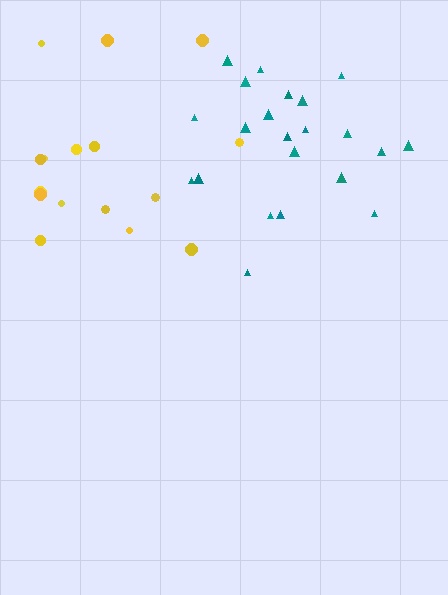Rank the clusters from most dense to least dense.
teal, yellow.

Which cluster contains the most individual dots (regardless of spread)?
Teal (22).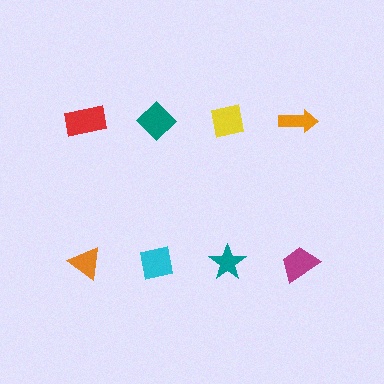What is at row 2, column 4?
A magenta trapezoid.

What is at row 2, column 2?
A cyan square.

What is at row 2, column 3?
A teal star.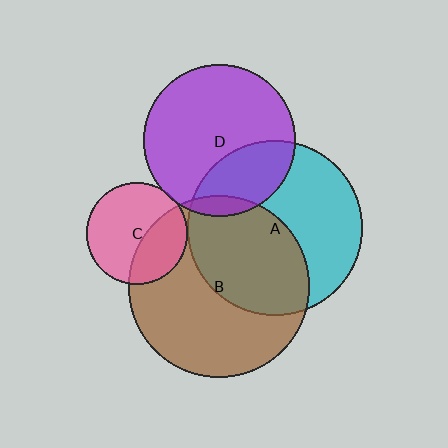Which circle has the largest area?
Circle B (brown).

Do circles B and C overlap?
Yes.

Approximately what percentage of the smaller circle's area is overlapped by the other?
Approximately 35%.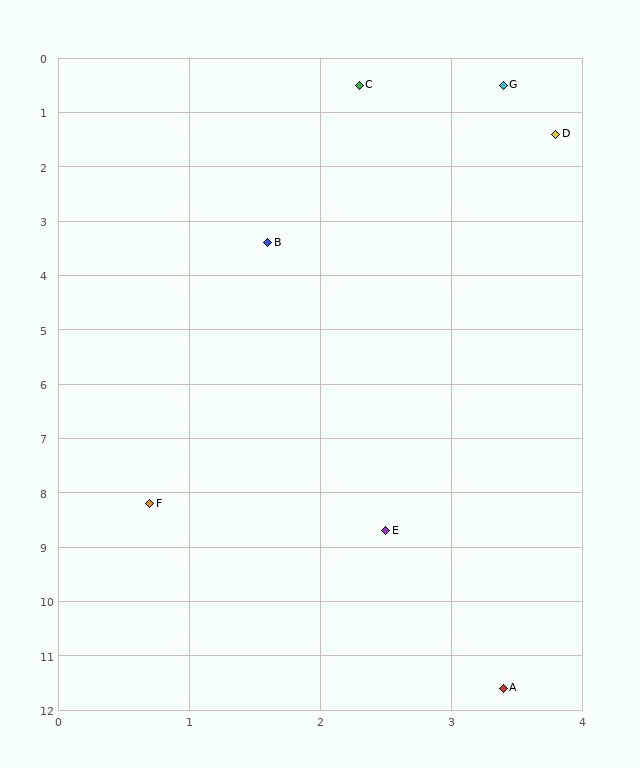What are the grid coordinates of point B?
Point B is at approximately (1.6, 3.4).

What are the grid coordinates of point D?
Point D is at approximately (3.8, 1.4).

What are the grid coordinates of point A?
Point A is at approximately (3.4, 11.6).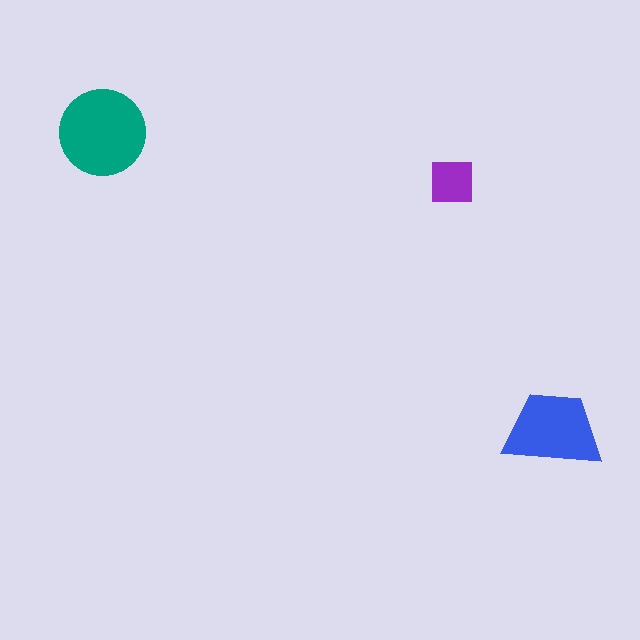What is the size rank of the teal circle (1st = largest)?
1st.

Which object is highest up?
The teal circle is topmost.